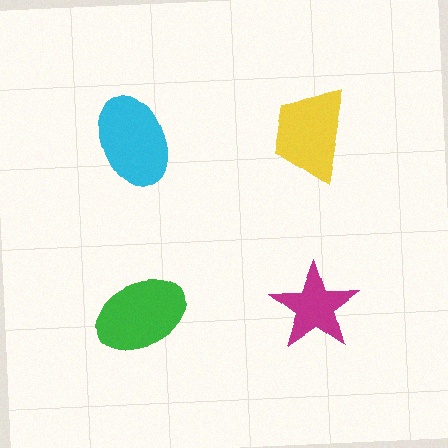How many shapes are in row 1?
2 shapes.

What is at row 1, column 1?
A cyan ellipse.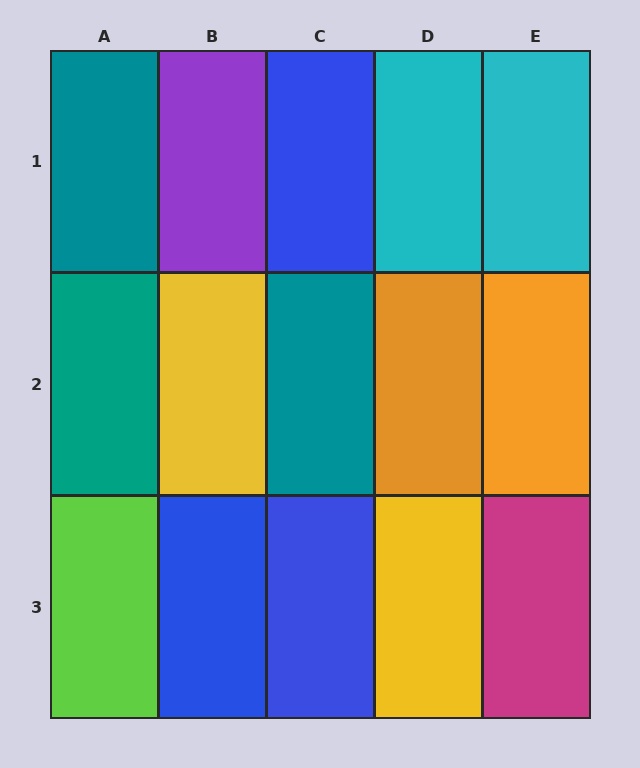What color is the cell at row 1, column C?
Blue.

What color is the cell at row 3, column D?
Yellow.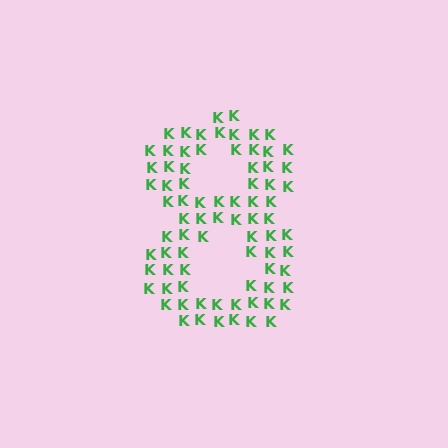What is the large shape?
The large shape is the digit 8.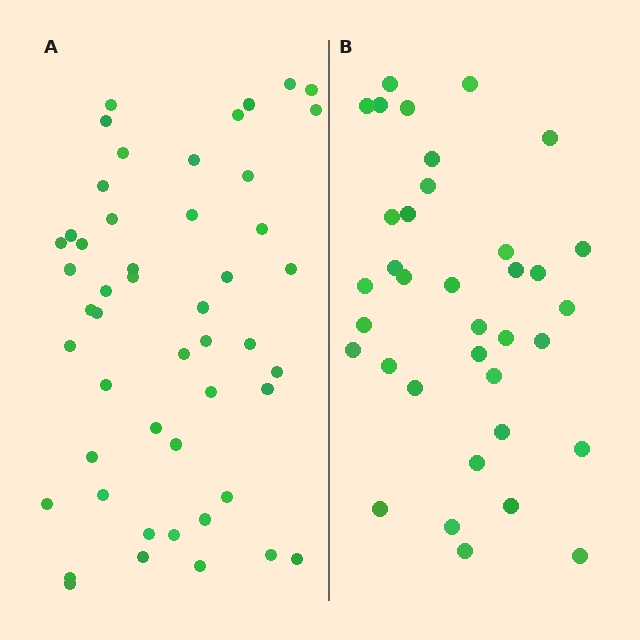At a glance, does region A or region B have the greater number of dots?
Region A (the left region) has more dots.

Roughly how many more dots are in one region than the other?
Region A has approximately 15 more dots than region B.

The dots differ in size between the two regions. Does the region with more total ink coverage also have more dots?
No. Region B has more total ink coverage because its dots are larger, but region A actually contains more individual dots. Total area can be misleading — the number of items is what matters here.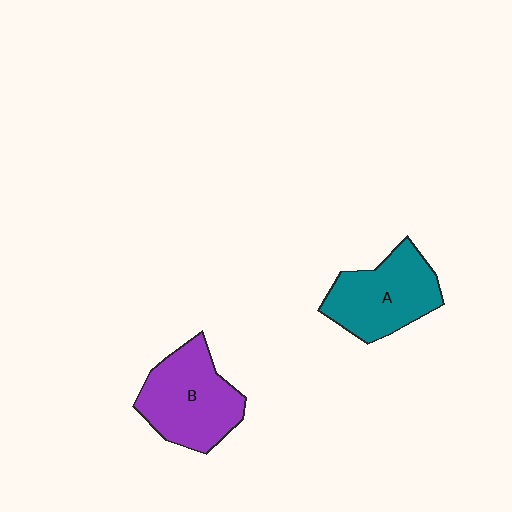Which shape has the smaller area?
Shape A (teal).